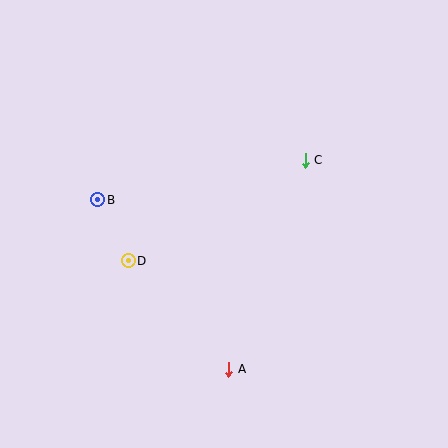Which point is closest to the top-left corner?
Point B is closest to the top-left corner.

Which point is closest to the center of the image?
Point D at (128, 261) is closest to the center.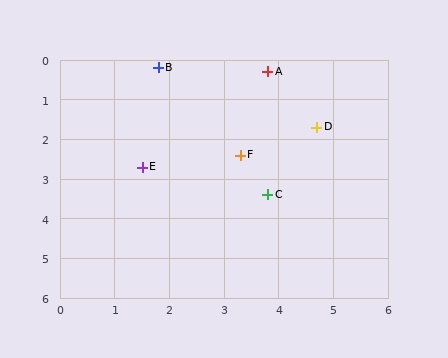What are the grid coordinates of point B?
Point B is at approximately (1.8, 0.2).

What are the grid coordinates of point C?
Point C is at approximately (3.8, 3.4).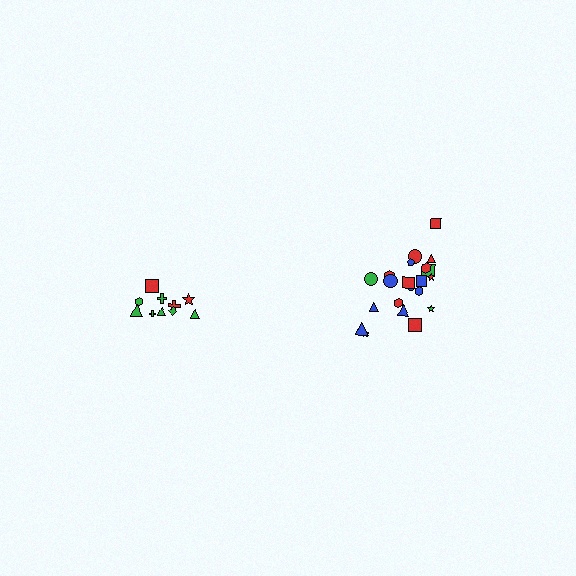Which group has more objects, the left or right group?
The right group.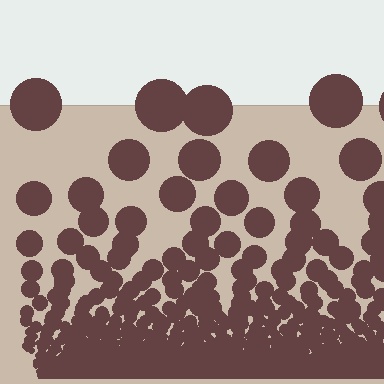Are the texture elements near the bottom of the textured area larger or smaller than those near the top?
Smaller. The gradient is inverted — elements near the bottom are smaller and denser.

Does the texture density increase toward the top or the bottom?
Density increases toward the bottom.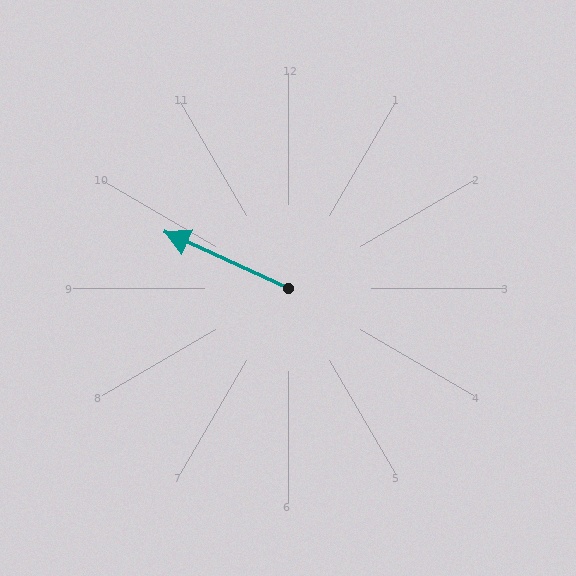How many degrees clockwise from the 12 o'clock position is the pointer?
Approximately 294 degrees.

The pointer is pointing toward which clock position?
Roughly 10 o'clock.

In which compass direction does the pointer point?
Northwest.